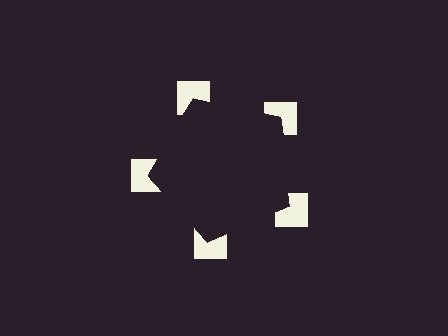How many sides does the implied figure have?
5 sides.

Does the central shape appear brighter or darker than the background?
It typically appears slightly darker than the background, even though no actual brightness change is drawn.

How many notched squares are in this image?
There are 5 — one at each vertex of the illusory pentagon.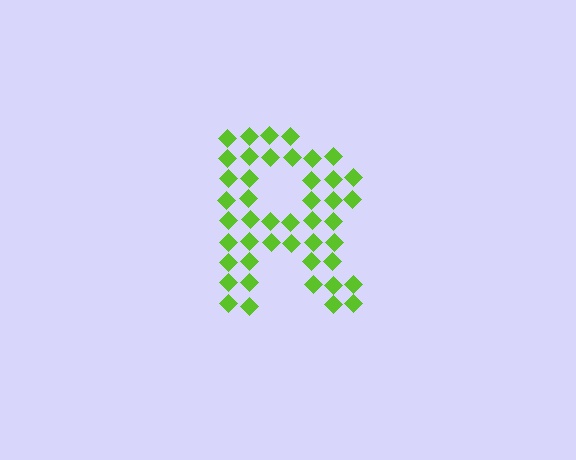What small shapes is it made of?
It is made of small diamonds.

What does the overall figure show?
The overall figure shows the letter R.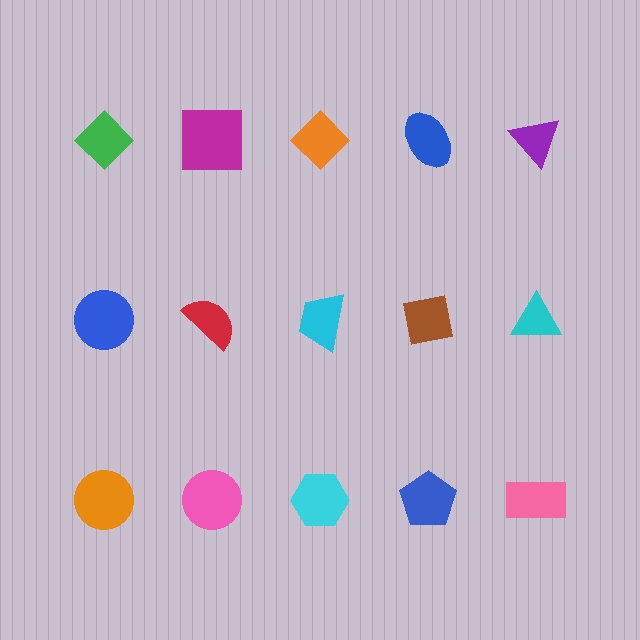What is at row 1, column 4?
A blue ellipse.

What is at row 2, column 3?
A cyan trapezoid.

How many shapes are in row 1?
5 shapes.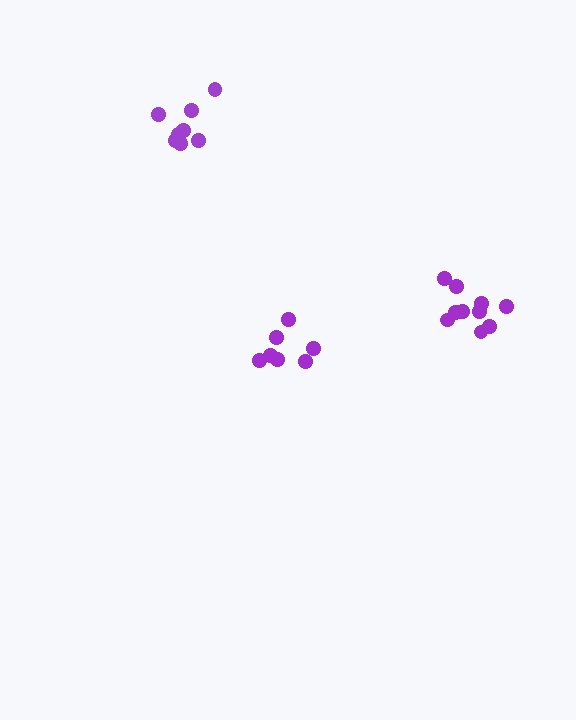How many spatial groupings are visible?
There are 3 spatial groupings.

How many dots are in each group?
Group 1: 8 dots, Group 2: 7 dots, Group 3: 11 dots (26 total).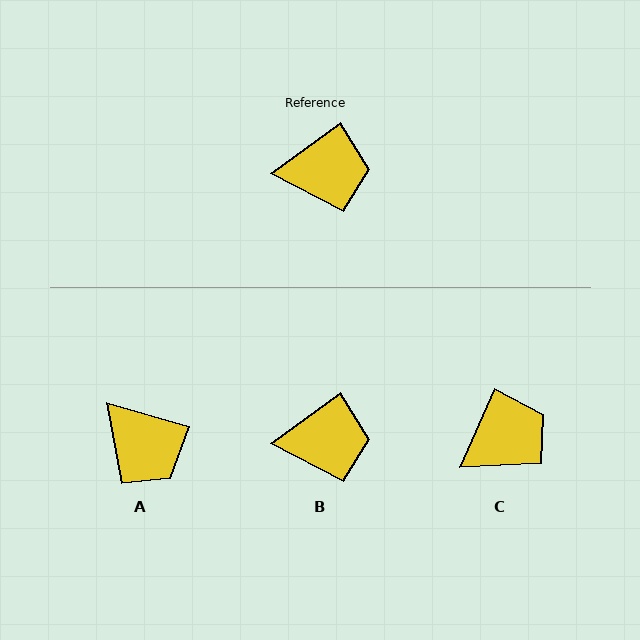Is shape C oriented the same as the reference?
No, it is off by about 30 degrees.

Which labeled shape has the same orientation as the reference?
B.